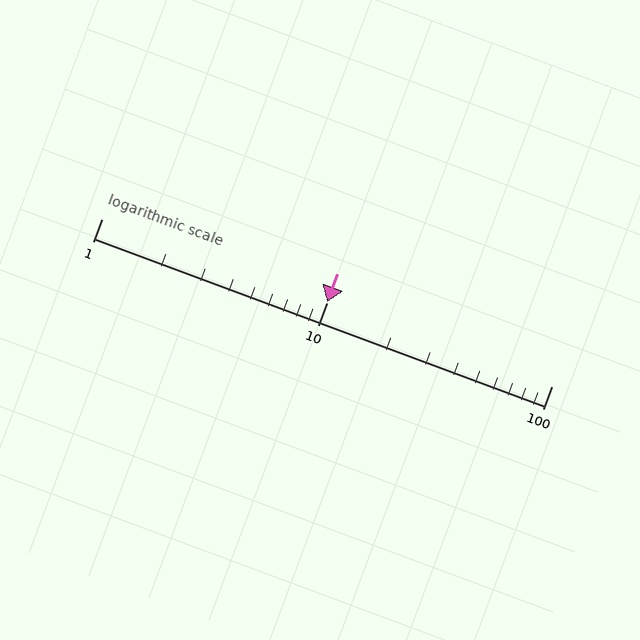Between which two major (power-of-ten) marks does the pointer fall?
The pointer is between 10 and 100.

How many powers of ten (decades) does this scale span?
The scale spans 2 decades, from 1 to 100.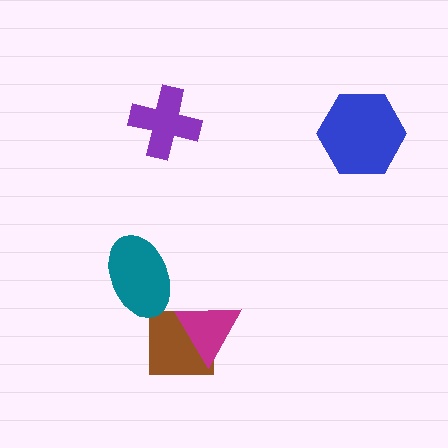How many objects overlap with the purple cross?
0 objects overlap with the purple cross.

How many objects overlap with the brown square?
1 object overlaps with the brown square.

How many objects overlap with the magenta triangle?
1 object overlaps with the magenta triangle.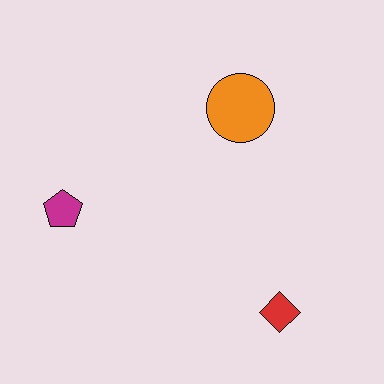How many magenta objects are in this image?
There is 1 magenta object.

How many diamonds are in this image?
There is 1 diamond.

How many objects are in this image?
There are 3 objects.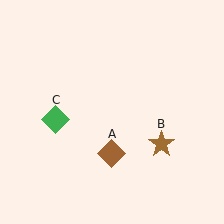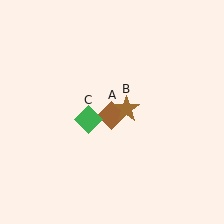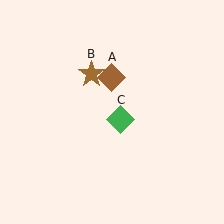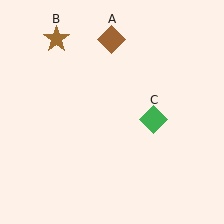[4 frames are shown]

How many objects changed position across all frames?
3 objects changed position: brown diamond (object A), brown star (object B), green diamond (object C).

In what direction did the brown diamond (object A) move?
The brown diamond (object A) moved up.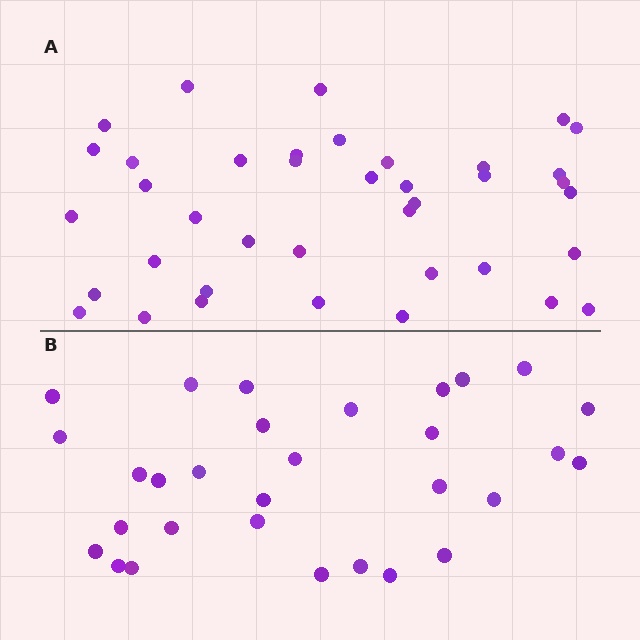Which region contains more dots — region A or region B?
Region A (the top region) has more dots.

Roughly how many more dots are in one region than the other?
Region A has roughly 8 or so more dots than region B.